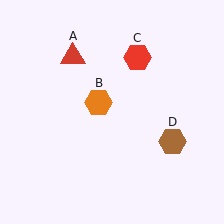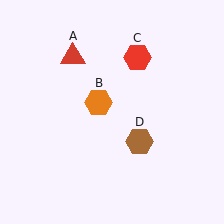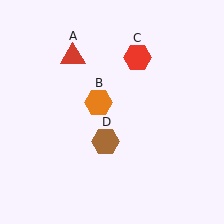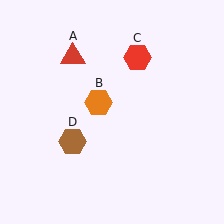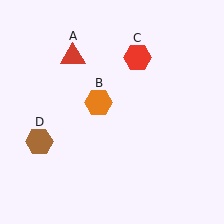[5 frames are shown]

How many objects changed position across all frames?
1 object changed position: brown hexagon (object D).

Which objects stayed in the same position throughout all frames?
Red triangle (object A) and orange hexagon (object B) and red hexagon (object C) remained stationary.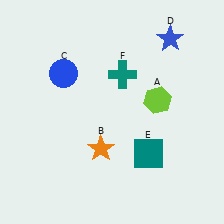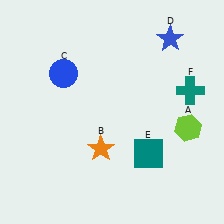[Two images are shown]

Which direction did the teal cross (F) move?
The teal cross (F) moved right.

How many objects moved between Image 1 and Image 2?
2 objects moved between the two images.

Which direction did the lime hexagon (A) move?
The lime hexagon (A) moved right.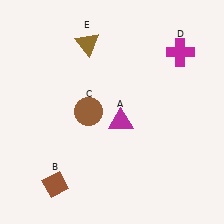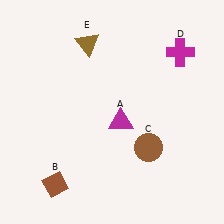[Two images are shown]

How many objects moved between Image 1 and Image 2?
1 object moved between the two images.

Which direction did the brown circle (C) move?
The brown circle (C) moved right.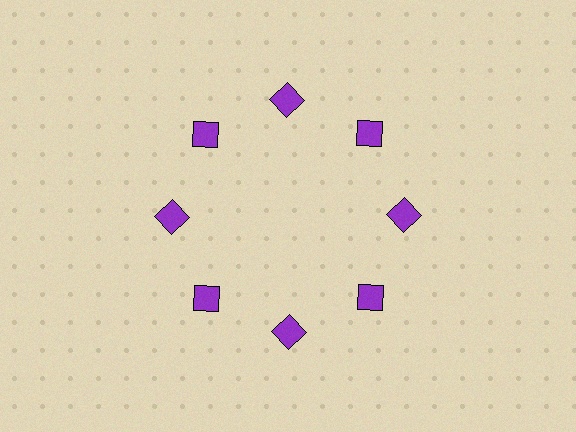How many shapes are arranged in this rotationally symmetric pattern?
There are 8 shapes, arranged in 8 groups of 1.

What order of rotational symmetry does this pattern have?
This pattern has 8-fold rotational symmetry.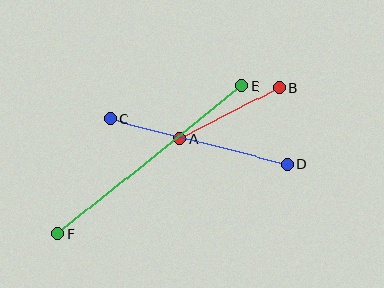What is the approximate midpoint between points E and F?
The midpoint is at approximately (150, 160) pixels.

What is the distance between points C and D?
The distance is approximately 182 pixels.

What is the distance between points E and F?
The distance is approximately 236 pixels.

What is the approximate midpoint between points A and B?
The midpoint is at approximately (230, 113) pixels.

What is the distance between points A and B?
The distance is approximately 112 pixels.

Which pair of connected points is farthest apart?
Points E and F are farthest apart.